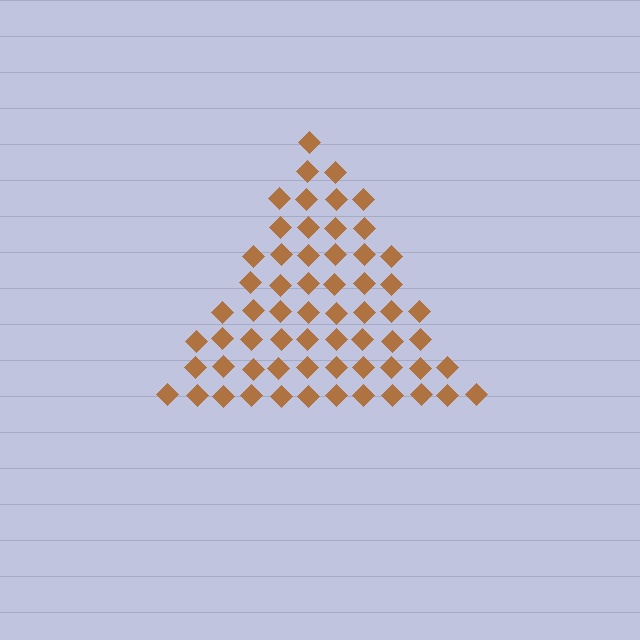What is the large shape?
The large shape is a triangle.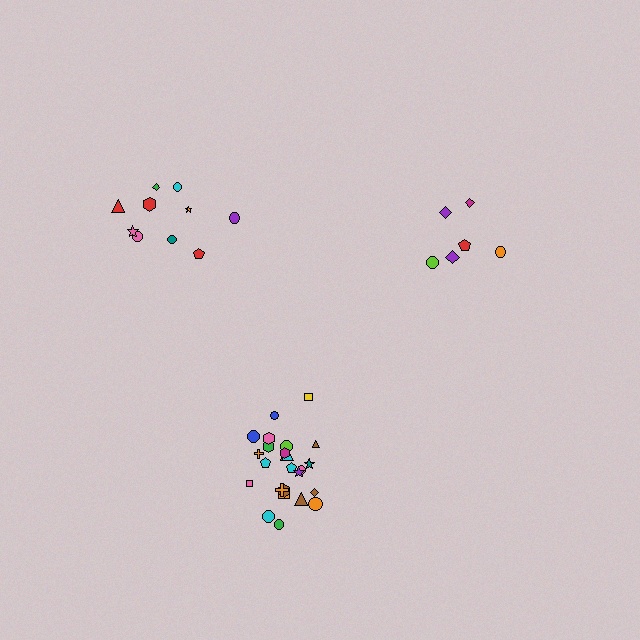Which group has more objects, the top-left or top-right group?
The top-left group.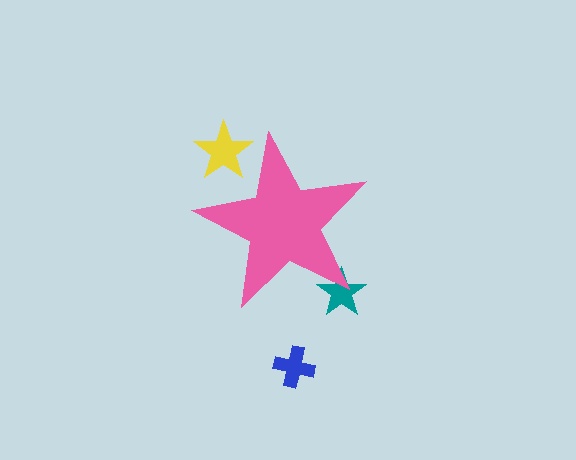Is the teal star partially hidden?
Yes, the teal star is partially hidden behind the pink star.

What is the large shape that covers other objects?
A pink star.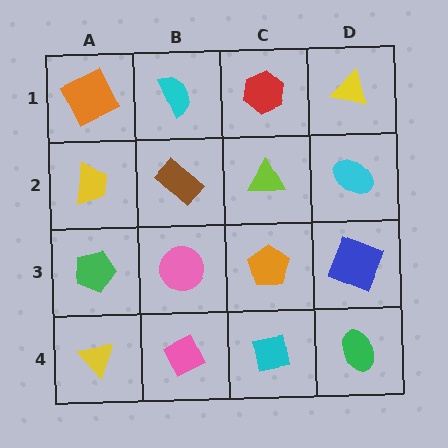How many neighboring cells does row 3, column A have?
3.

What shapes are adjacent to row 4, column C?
An orange pentagon (row 3, column C), a pink diamond (row 4, column B), a green ellipse (row 4, column D).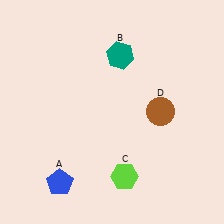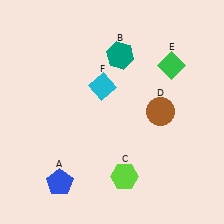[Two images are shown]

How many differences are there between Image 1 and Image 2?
There are 2 differences between the two images.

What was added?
A green diamond (E), a cyan diamond (F) were added in Image 2.